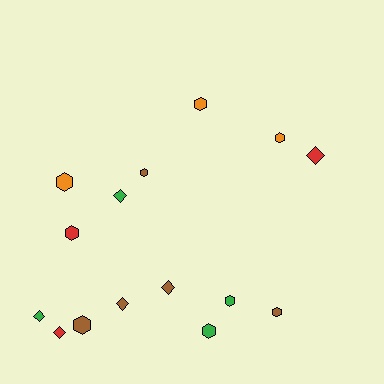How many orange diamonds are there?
There are no orange diamonds.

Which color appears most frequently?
Brown, with 5 objects.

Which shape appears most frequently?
Hexagon, with 9 objects.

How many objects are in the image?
There are 15 objects.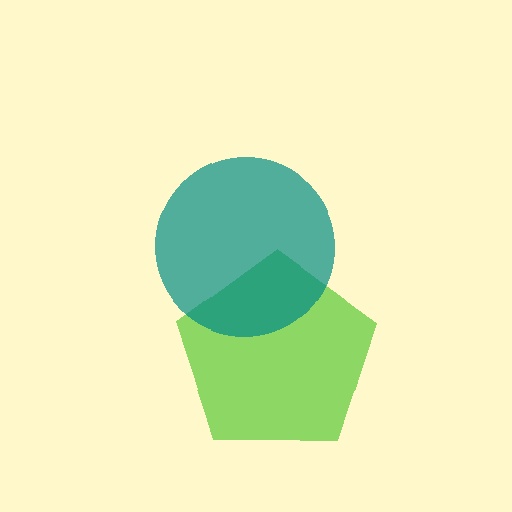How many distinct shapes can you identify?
There are 2 distinct shapes: a lime pentagon, a teal circle.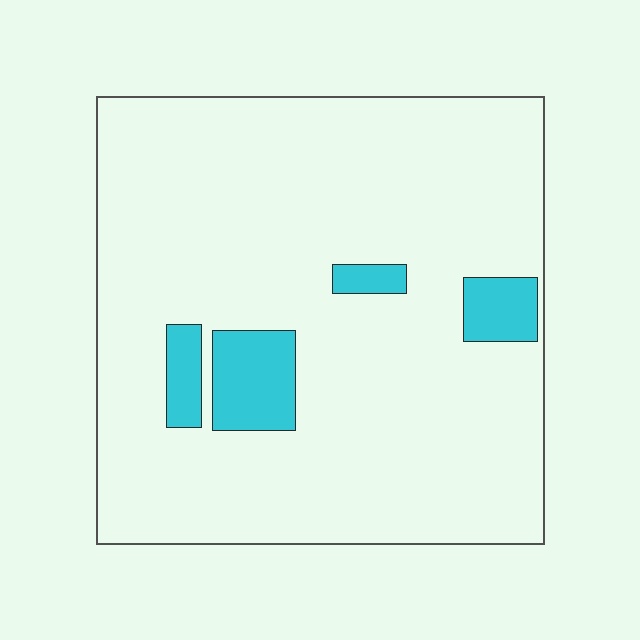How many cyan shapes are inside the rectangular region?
4.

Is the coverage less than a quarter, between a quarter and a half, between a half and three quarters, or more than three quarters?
Less than a quarter.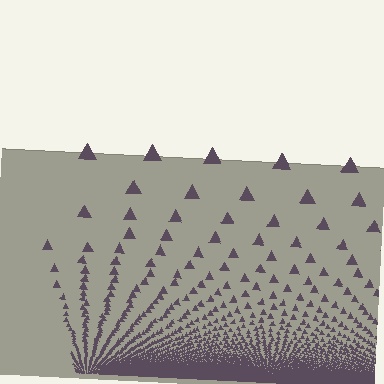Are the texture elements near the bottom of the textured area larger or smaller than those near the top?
Smaller. The gradient is inverted — elements near the bottom are smaller and denser.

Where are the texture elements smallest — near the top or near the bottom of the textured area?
Near the bottom.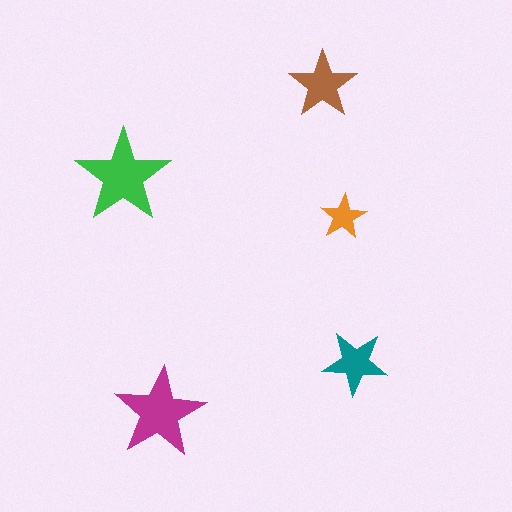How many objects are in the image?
There are 5 objects in the image.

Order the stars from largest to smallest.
the green one, the magenta one, the brown one, the teal one, the orange one.